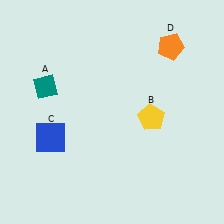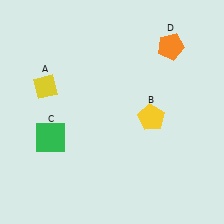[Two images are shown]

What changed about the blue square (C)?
In Image 1, C is blue. In Image 2, it changed to green.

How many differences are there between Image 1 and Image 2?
There are 2 differences between the two images.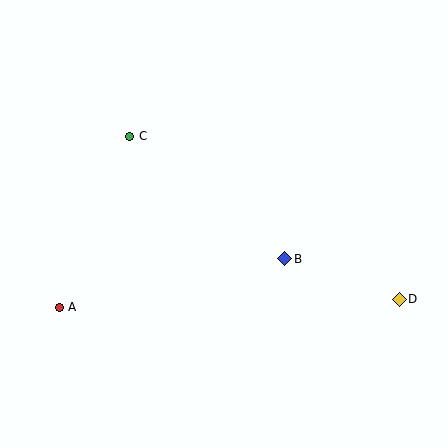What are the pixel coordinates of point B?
Point B is at (285, 259).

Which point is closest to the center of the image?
Point B at (285, 259) is closest to the center.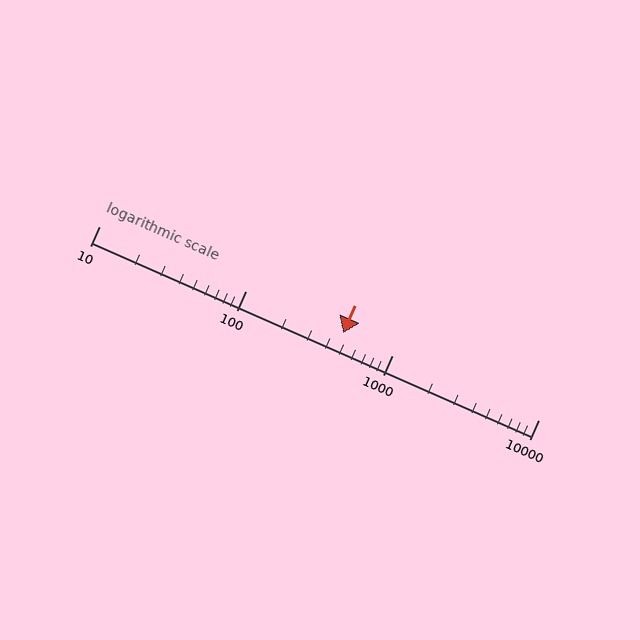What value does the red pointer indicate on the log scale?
The pointer indicates approximately 460.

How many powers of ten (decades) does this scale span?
The scale spans 3 decades, from 10 to 10000.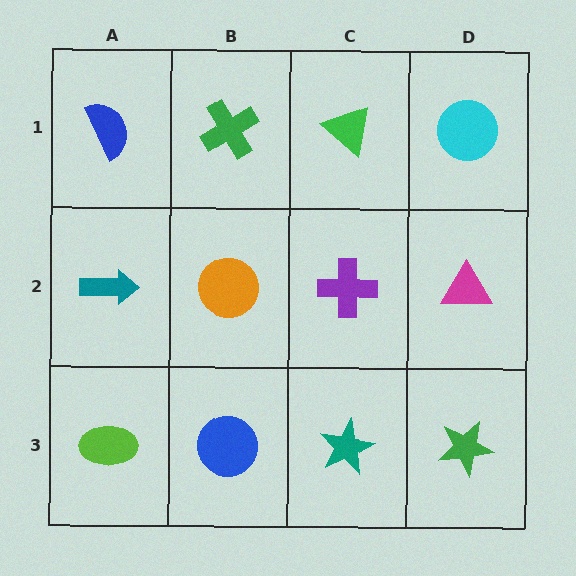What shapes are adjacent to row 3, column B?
An orange circle (row 2, column B), a lime ellipse (row 3, column A), a teal star (row 3, column C).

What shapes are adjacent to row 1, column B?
An orange circle (row 2, column B), a blue semicircle (row 1, column A), a green triangle (row 1, column C).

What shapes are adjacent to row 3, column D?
A magenta triangle (row 2, column D), a teal star (row 3, column C).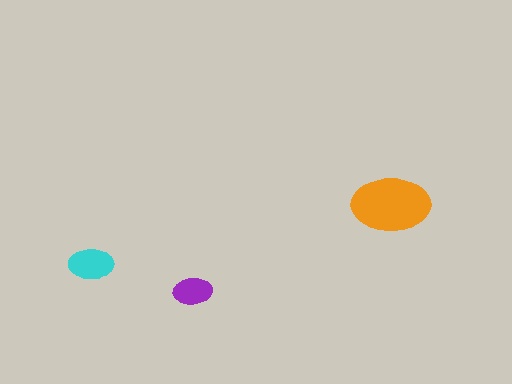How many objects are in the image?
There are 3 objects in the image.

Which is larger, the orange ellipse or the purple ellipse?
The orange one.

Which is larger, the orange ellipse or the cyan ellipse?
The orange one.